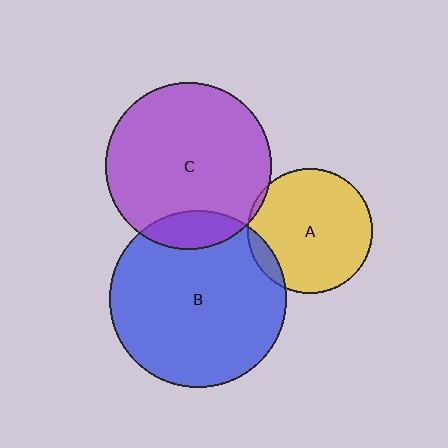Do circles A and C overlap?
Yes.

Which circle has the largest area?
Circle B (blue).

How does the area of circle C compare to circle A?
Approximately 1.8 times.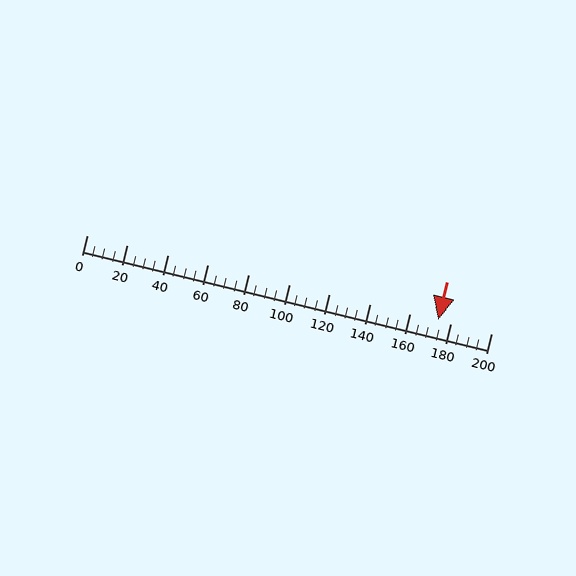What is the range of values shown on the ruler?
The ruler shows values from 0 to 200.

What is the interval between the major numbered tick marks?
The major tick marks are spaced 20 units apart.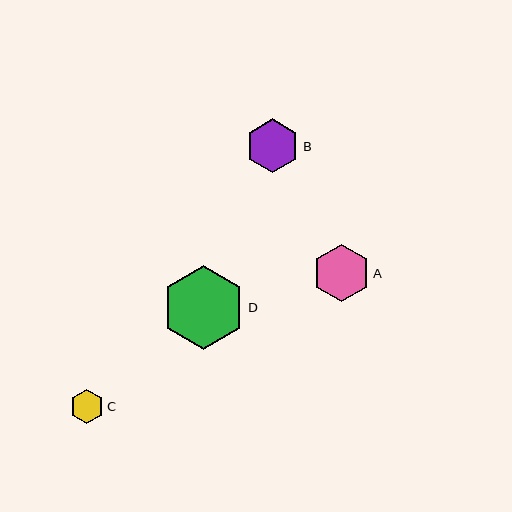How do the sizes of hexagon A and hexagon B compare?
Hexagon A and hexagon B are approximately the same size.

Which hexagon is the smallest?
Hexagon C is the smallest with a size of approximately 34 pixels.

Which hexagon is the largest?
Hexagon D is the largest with a size of approximately 84 pixels.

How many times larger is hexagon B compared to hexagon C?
Hexagon B is approximately 1.6 times the size of hexagon C.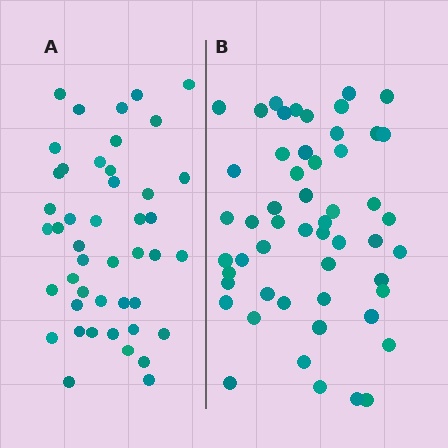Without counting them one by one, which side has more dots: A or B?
Region B (the right region) has more dots.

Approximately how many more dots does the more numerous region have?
Region B has roughly 8 or so more dots than region A.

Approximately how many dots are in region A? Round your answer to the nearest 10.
About 40 dots. (The exact count is 45, which rounds to 40.)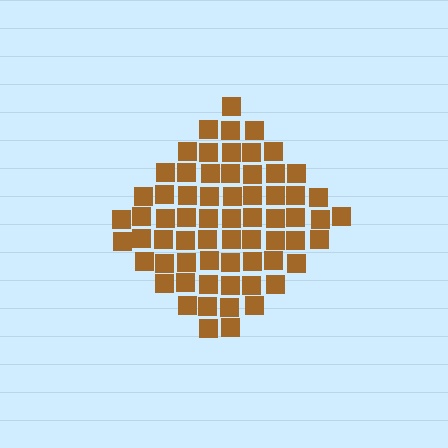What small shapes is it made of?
It is made of small squares.